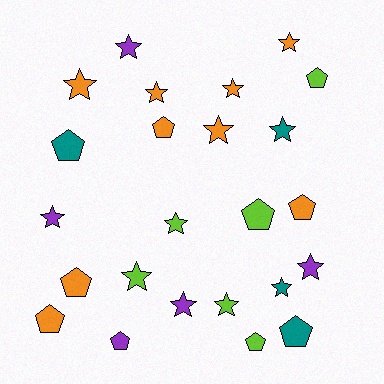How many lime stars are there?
There are 3 lime stars.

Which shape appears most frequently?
Star, with 14 objects.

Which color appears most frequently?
Orange, with 9 objects.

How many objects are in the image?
There are 24 objects.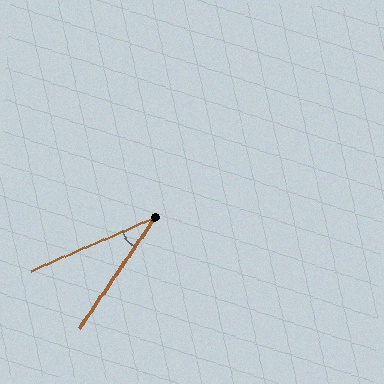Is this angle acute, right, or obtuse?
It is acute.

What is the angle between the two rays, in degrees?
Approximately 33 degrees.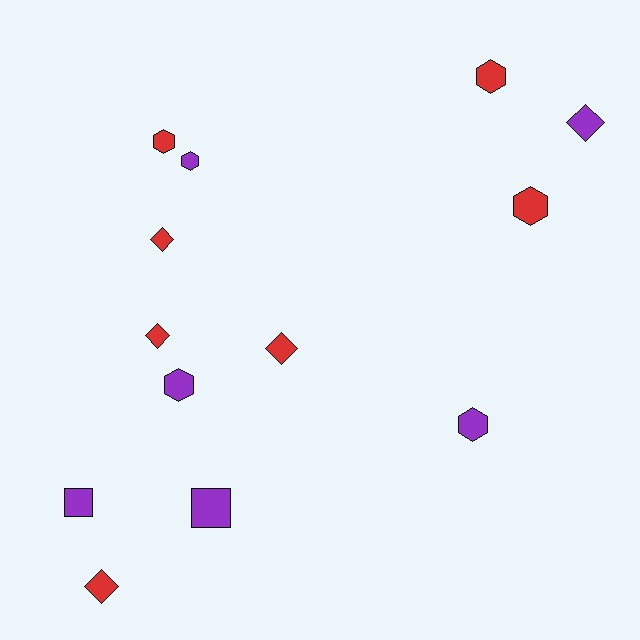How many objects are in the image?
There are 13 objects.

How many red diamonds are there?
There are 4 red diamonds.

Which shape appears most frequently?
Hexagon, with 6 objects.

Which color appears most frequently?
Red, with 7 objects.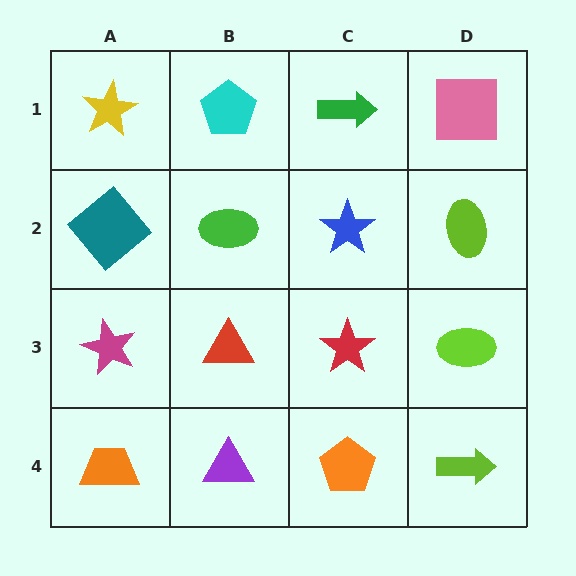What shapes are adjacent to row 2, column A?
A yellow star (row 1, column A), a magenta star (row 3, column A), a green ellipse (row 2, column B).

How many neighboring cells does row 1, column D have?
2.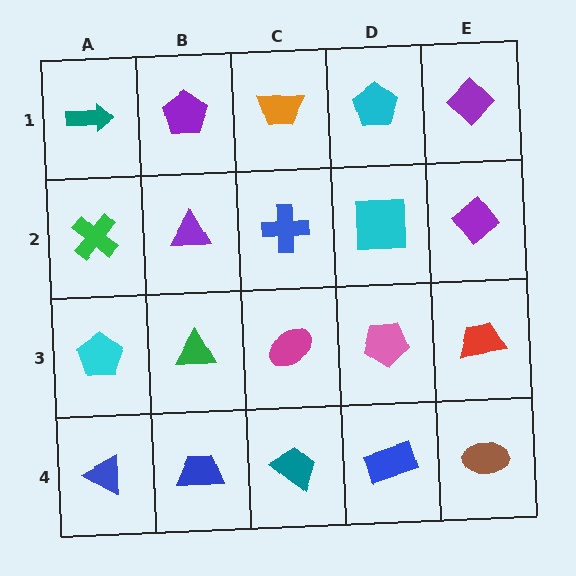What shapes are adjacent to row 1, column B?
A purple triangle (row 2, column B), a teal arrow (row 1, column A), an orange trapezoid (row 1, column C).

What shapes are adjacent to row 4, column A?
A cyan pentagon (row 3, column A), a blue trapezoid (row 4, column B).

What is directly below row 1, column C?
A blue cross.